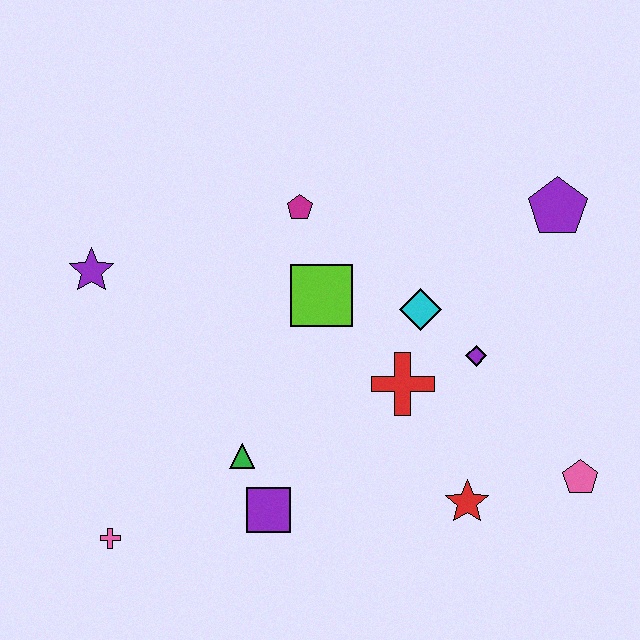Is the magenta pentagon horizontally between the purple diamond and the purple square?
Yes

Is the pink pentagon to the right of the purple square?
Yes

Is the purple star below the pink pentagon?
No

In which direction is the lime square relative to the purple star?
The lime square is to the right of the purple star.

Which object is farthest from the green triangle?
The purple pentagon is farthest from the green triangle.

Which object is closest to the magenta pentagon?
The lime square is closest to the magenta pentagon.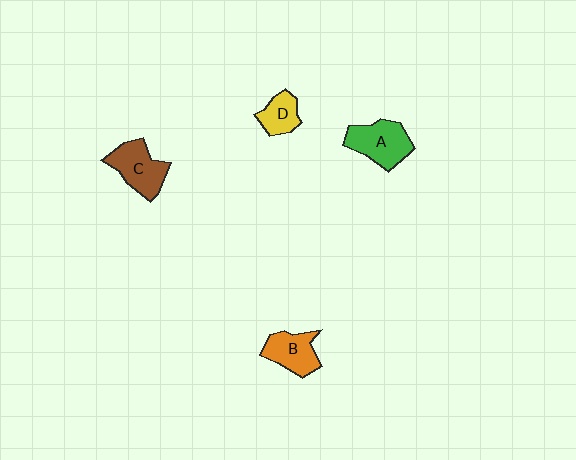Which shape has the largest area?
Shape A (green).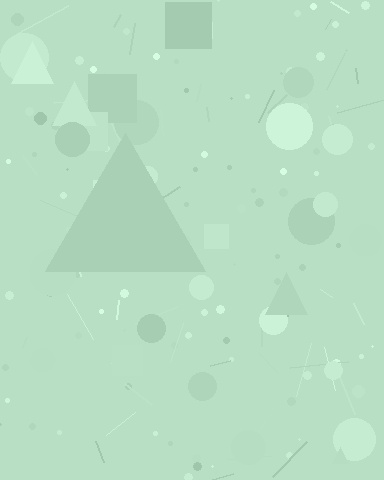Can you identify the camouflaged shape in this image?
The camouflaged shape is a triangle.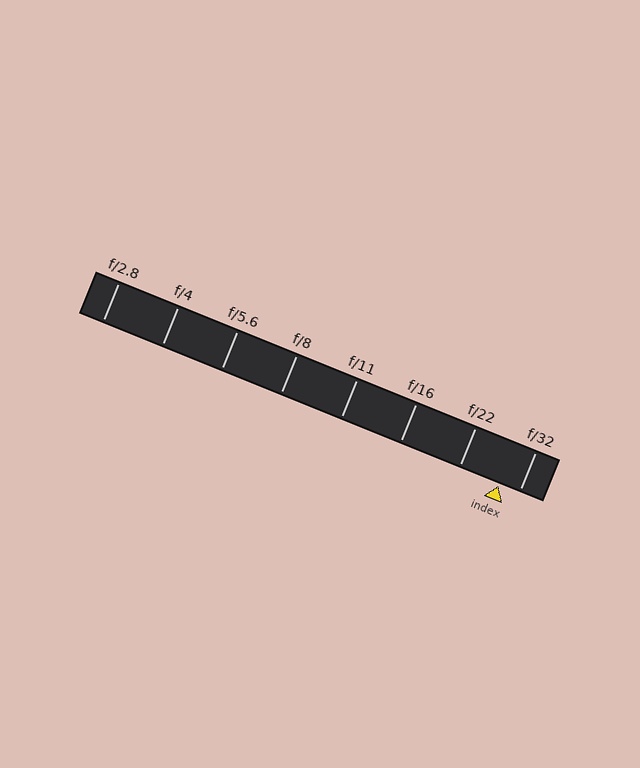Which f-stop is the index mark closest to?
The index mark is closest to f/32.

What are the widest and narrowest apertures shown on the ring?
The widest aperture shown is f/2.8 and the narrowest is f/32.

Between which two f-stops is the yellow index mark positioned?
The index mark is between f/22 and f/32.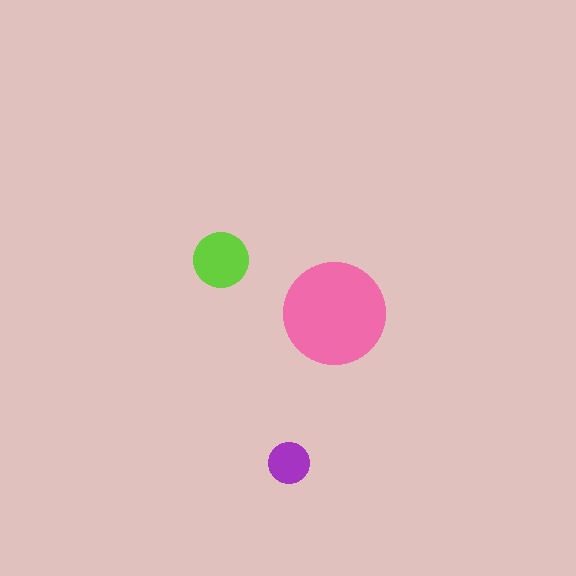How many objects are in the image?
There are 3 objects in the image.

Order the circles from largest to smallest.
the pink one, the lime one, the purple one.